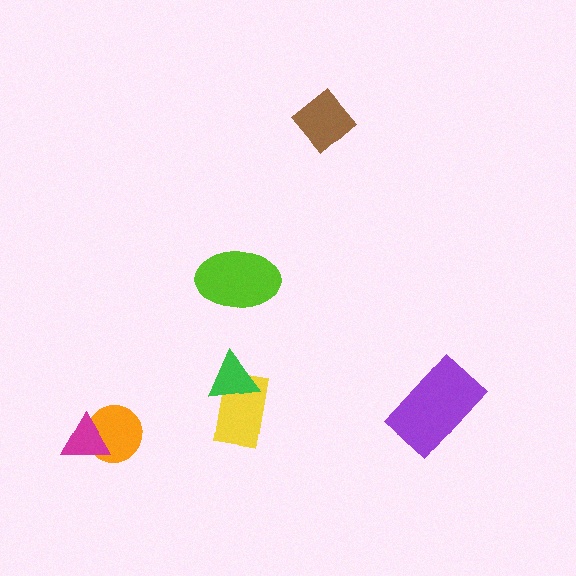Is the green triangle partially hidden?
No, no other shape covers it.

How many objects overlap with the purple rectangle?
0 objects overlap with the purple rectangle.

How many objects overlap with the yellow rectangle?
1 object overlaps with the yellow rectangle.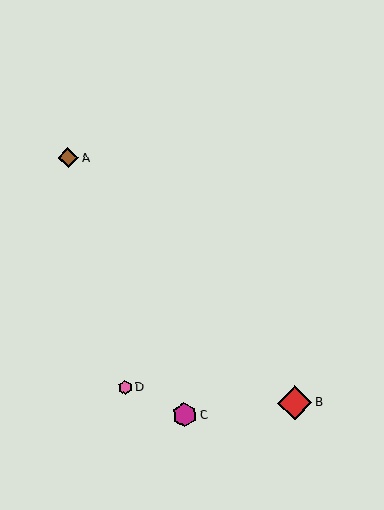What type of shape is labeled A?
Shape A is a brown diamond.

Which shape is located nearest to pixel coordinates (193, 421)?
The magenta hexagon (labeled C) at (184, 415) is nearest to that location.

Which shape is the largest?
The red diamond (labeled B) is the largest.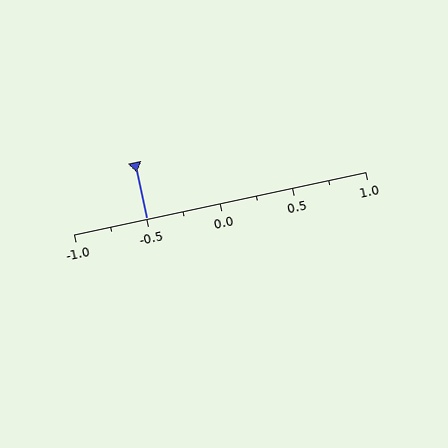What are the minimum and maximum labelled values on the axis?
The axis runs from -1.0 to 1.0.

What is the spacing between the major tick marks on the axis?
The major ticks are spaced 0.5 apart.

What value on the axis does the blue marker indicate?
The marker indicates approximately -0.5.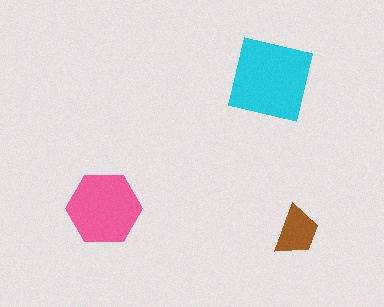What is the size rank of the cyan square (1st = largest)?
1st.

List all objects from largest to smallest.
The cyan square, the pink hexagon, the brown trapezoid.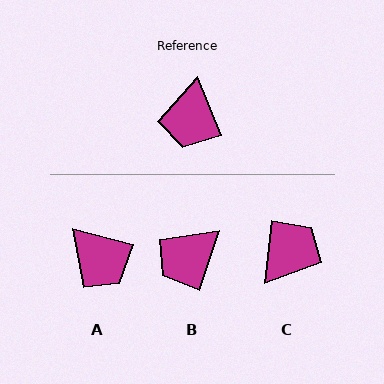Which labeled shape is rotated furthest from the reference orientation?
C, about 152 degrees away.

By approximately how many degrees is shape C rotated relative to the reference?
Approximately 152 degrees counter-clockwise.